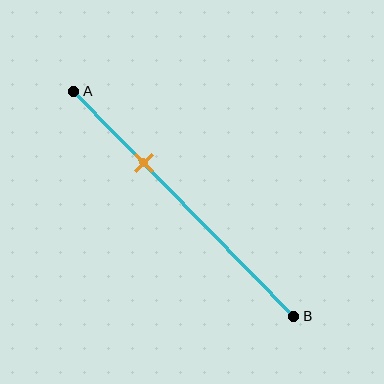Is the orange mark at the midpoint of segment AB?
No, the mark is at about 30% from A, not at the 50% midpoint.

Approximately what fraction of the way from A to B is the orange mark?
The orange mark is approximately 30% of the way from A to B.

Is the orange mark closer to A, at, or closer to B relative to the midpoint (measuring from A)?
The orange mark is closer to point A than the midpoint of segment AB.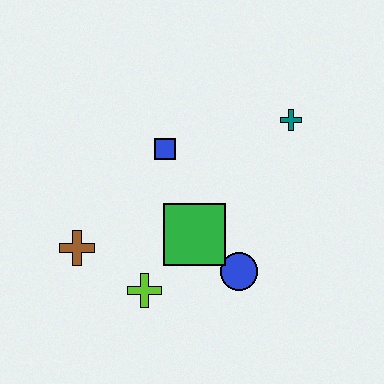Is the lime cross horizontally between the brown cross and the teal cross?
Yes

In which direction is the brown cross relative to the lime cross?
The brown cross is to the left of the lime cross.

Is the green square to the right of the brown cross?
Yes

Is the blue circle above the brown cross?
No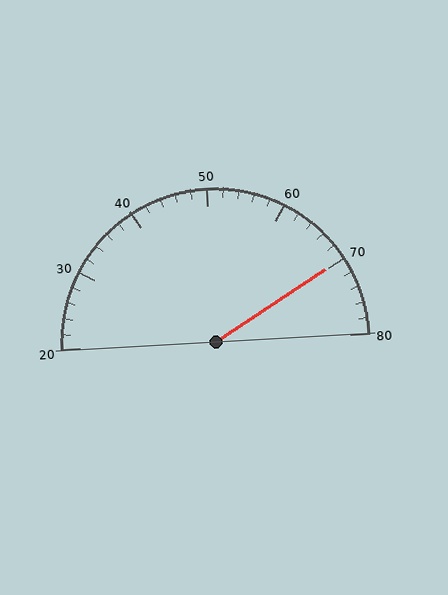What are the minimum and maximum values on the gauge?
The gauge ranges from 20 to 80.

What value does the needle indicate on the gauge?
The needle indicates approximately 70.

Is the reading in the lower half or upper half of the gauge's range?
The reading is in the upper half of the range (20 to 80).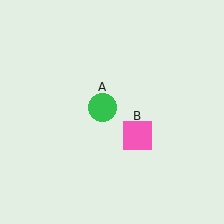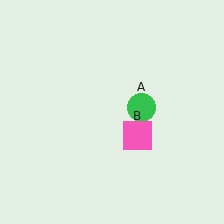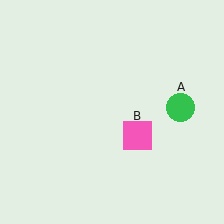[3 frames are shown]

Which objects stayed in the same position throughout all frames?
Pink square (object B) remained stationary.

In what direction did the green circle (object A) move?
The green circle (object A) moved right.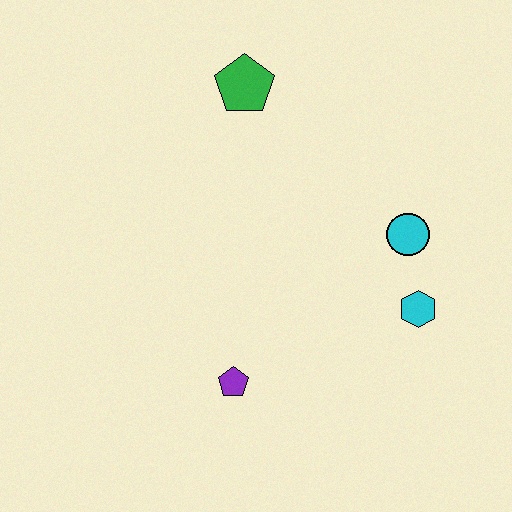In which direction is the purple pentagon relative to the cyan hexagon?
The purple pentagon is to the left of the cyan hexagon.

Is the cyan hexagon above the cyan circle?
No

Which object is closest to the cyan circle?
The cyan hexagon is closest to the cyan circle.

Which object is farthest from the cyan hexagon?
The green pentagon is farthest from the cyan hexagon.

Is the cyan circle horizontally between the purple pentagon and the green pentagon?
No